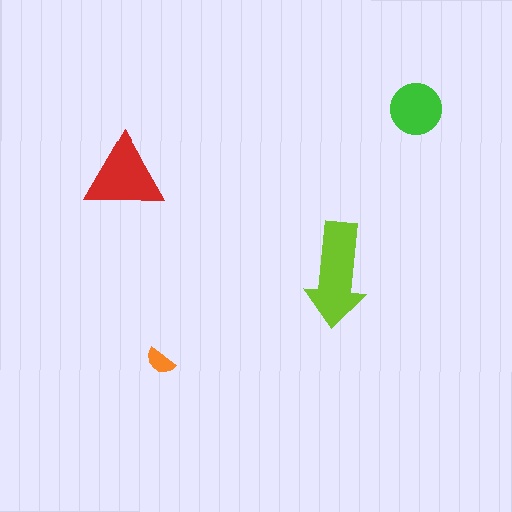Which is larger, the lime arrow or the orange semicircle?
The lime arrow.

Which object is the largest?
The lime arrow.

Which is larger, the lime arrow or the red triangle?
The lime arrow.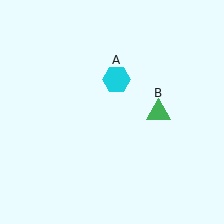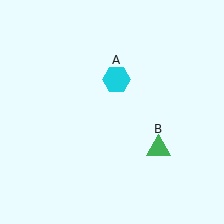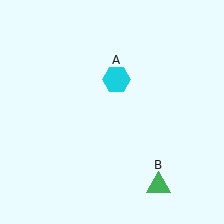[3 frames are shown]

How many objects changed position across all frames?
1 object changed position: green triangle (object B).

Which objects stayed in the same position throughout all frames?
Cyan hexagon (object A) remained stationary.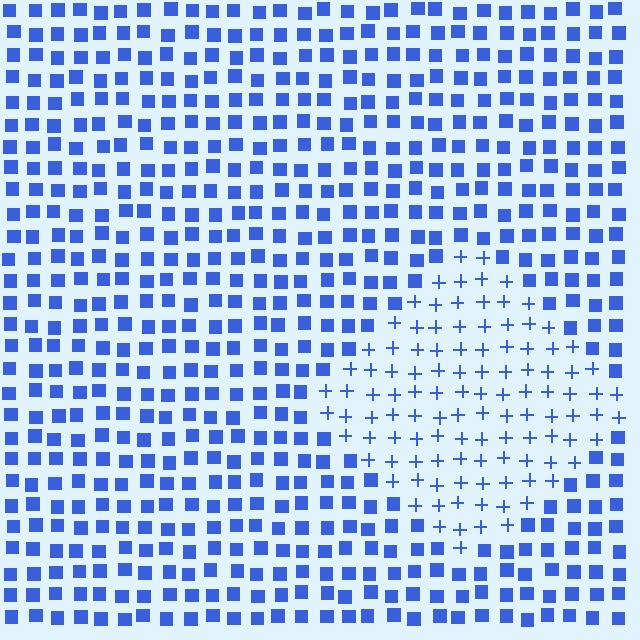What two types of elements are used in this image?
The image uses plus signs inside the diamond region and squares outside it.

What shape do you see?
I see a diamond.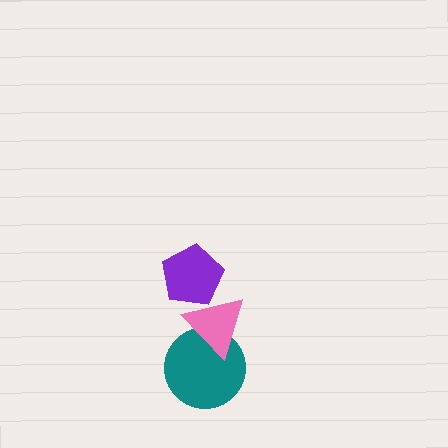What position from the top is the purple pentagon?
The purple pentagon is 1st from the top.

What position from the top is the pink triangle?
The pink triangle is 2nd from the top.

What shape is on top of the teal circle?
The pink triangle is on top of the teal circle.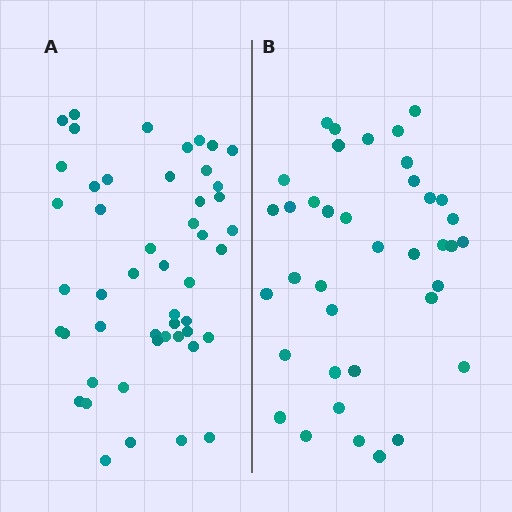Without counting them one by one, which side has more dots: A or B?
Region A (the left region) has more dots.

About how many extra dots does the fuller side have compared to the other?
Region A has roughly 12 or so more dots than region B.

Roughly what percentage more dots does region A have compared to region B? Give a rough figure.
About 30% more.